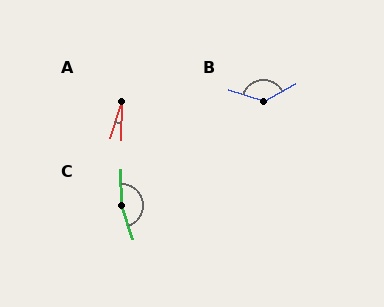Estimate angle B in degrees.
Approximately 133 degrees.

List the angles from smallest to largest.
A (17°), B (133°), C (161°).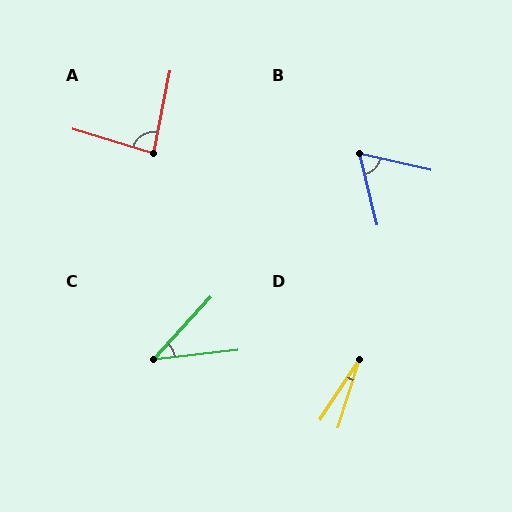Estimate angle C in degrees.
Approximately 41 degrees.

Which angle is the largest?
A, at approximately 85 degrees.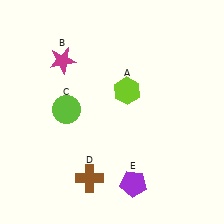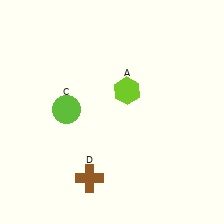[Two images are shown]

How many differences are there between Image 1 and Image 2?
There are 2 differences between the two images.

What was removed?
The magenta star (B), the purple pentagon (E) were removed in Image 2.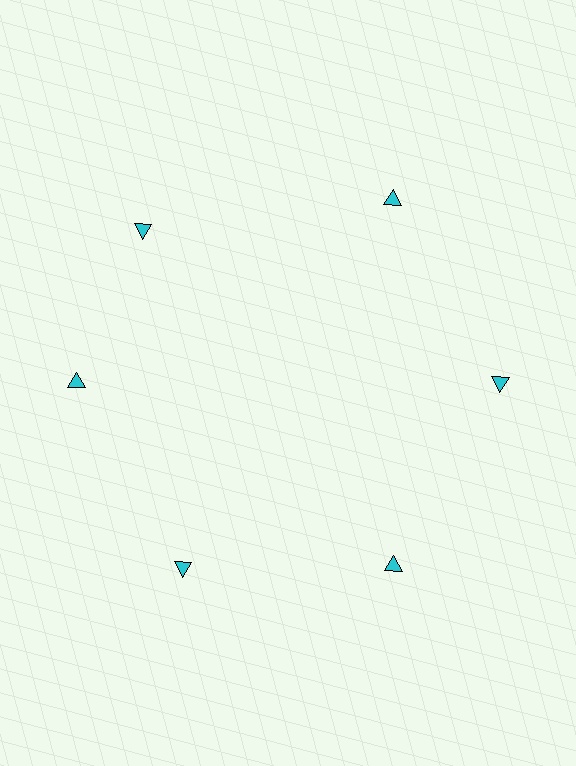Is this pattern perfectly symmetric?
No. The 6 cyan triangles are arranged in a ring, but one element near the 11 o'clock position is rotated out of alignment along the ring, breaking the 6-fold rotational symmetry.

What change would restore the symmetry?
The symmetry would be restored by rotating it back into even spacing with its neighbors so that all 6 triangles sit at equal angles and equal distance from the center.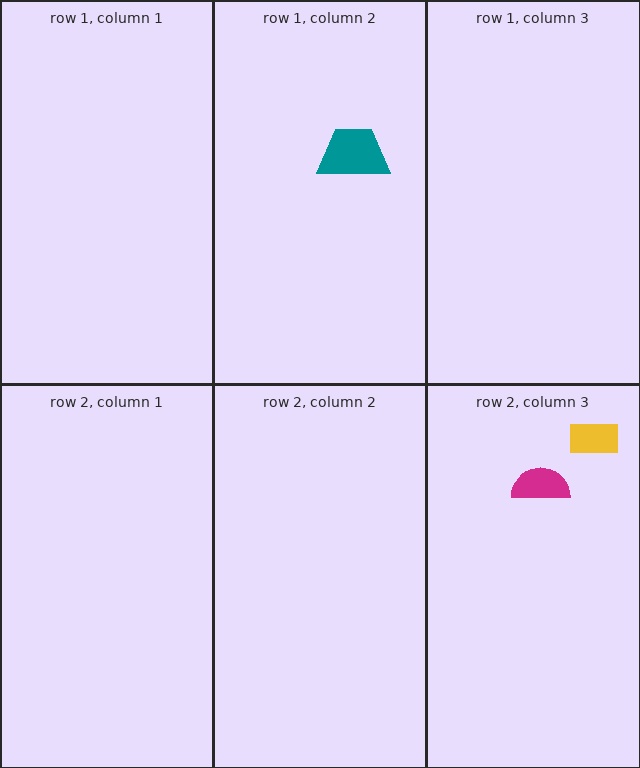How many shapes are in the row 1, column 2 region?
1.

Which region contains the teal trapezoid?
The row 1, column 2 region.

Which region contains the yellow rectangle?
The row 2, column 3 region.